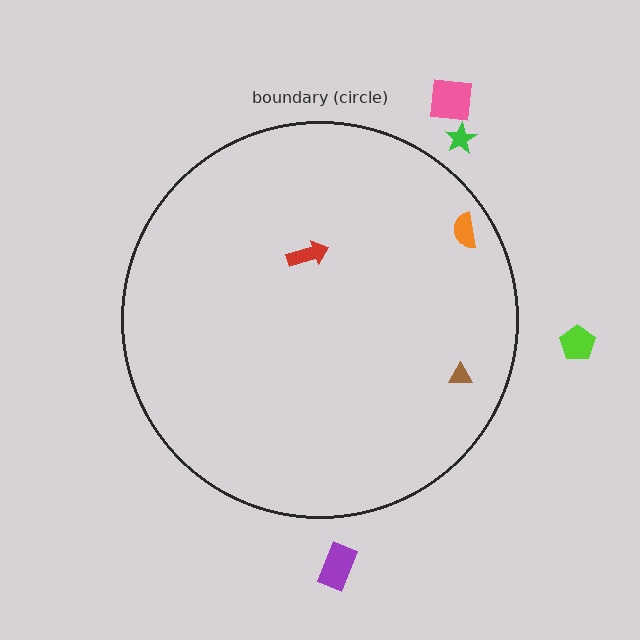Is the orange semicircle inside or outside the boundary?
Inside.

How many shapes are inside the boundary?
3 inside, 4 outside.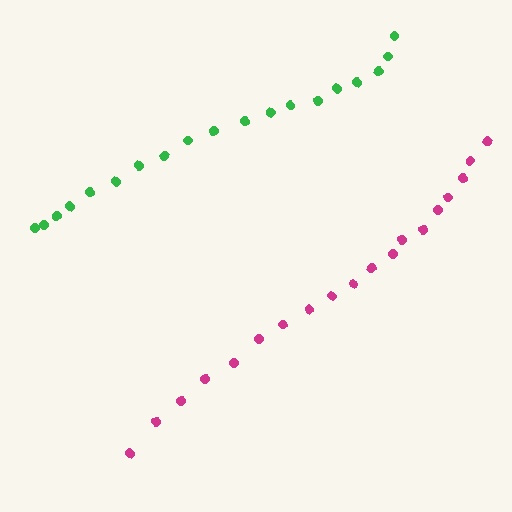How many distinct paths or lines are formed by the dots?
There are 2 distinct paths.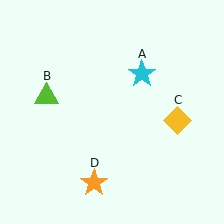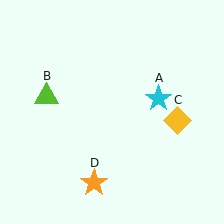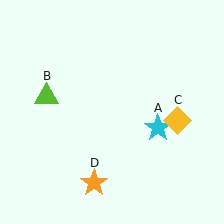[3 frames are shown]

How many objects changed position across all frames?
1 object changed position: cyan star (object A).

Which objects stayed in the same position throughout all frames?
Lime triangle (object B) and yellow diamond (object C) and orange star (object D) remained stationary.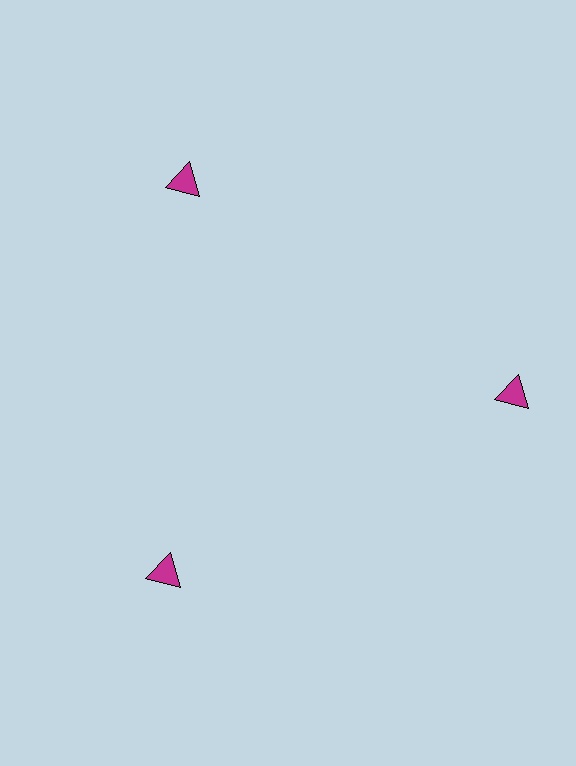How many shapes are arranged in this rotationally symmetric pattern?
There are 3 shapes, arranged in 3 groups of 1.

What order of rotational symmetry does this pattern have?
This pattern has 3-fold rotational symmetry.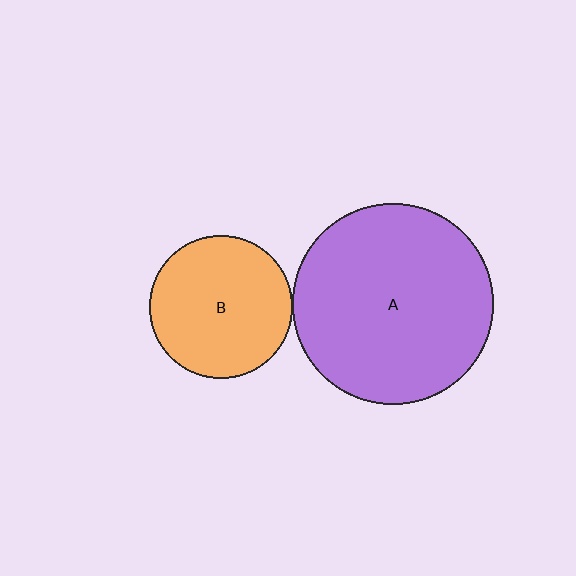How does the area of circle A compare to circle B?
Approximately 2.0 times.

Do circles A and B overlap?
Yes.